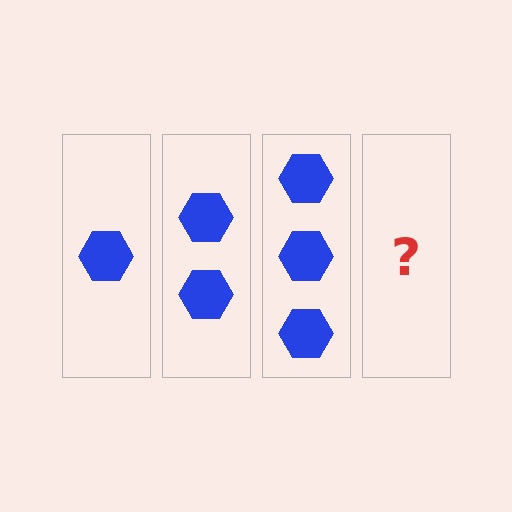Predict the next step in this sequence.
The next step is 4 hexagons.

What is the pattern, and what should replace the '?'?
The pattern is that each step adds one more hexagon. The '?' should be 4 hexagons.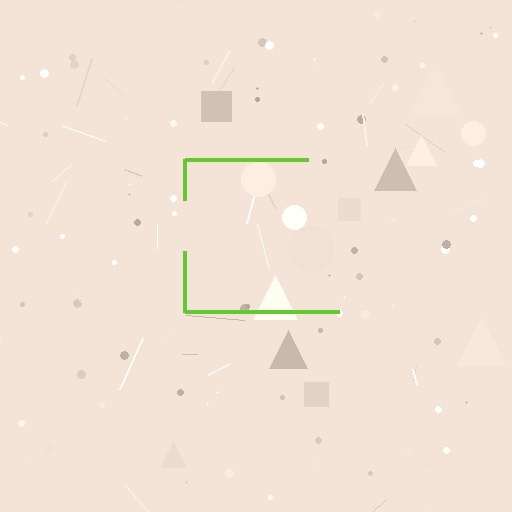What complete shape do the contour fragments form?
The contour fragments form a square.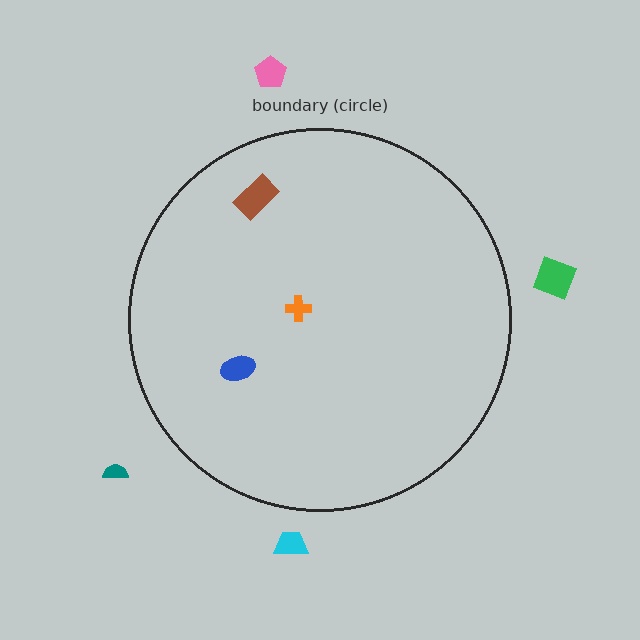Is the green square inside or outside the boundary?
Outside.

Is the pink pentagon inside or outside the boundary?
Outside.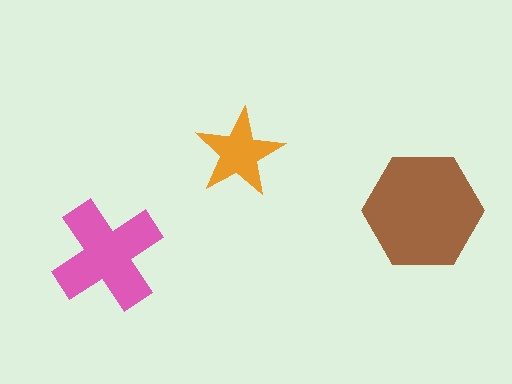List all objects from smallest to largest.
The orange star, the pink cross, the brown hexagon.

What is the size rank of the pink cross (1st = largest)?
2nd.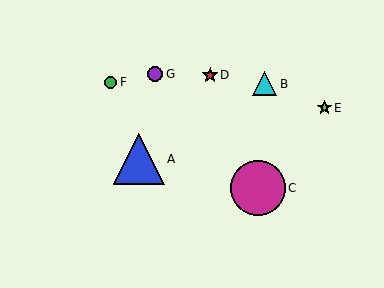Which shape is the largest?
The magenta circle (labeled C) is the largest.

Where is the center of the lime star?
The center of the lime star is at (324, 108).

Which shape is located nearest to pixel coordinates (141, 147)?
The blue triangle (labeled A) at (139, 159) is nearest to that location.